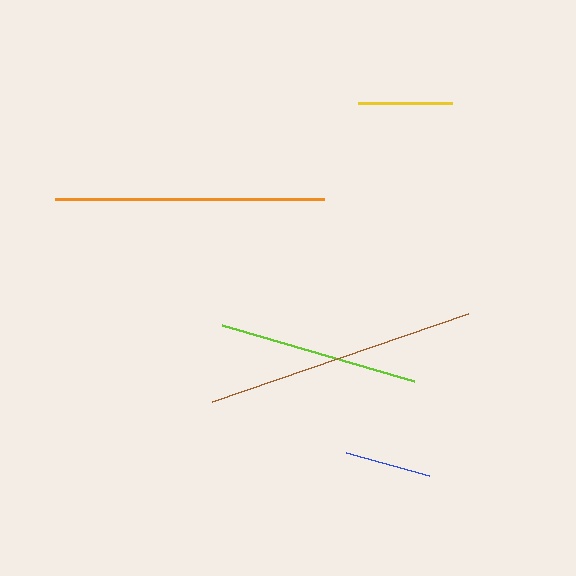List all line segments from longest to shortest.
From longest to shortest: brown, orange, lime, yellow, blue.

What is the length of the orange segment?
The orange segment is approximately 269 pixels long.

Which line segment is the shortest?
The blue line is the shortest at approximately 86 pixels.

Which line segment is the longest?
The brown line is the longest at approximately 271 pixels.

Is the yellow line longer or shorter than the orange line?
The orange line is longer than the yellow line.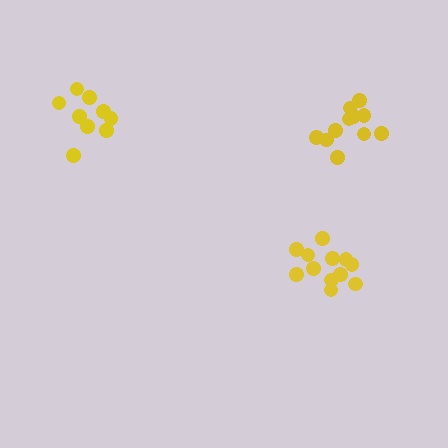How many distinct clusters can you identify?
There are 3 distinct clusters.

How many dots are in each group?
Group 1: 9 dots, Group 2: 12 dots, Group 3: 11 dots (32 total).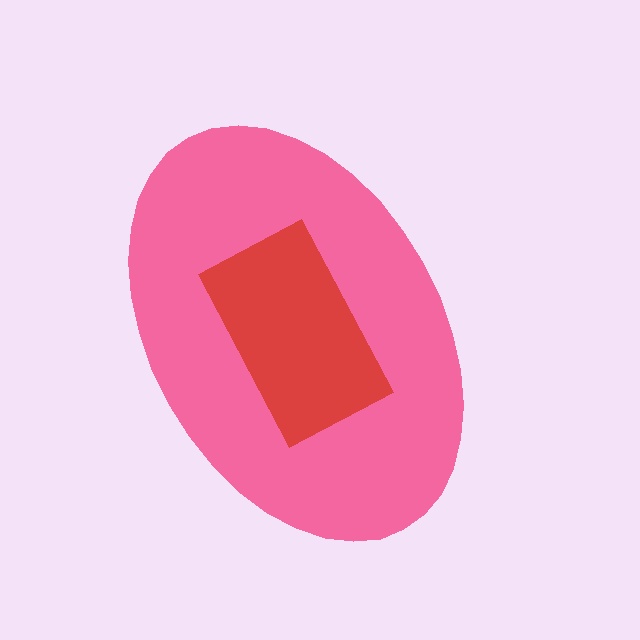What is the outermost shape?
The pink ellipse.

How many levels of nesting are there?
2.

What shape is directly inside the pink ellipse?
The red rectangle.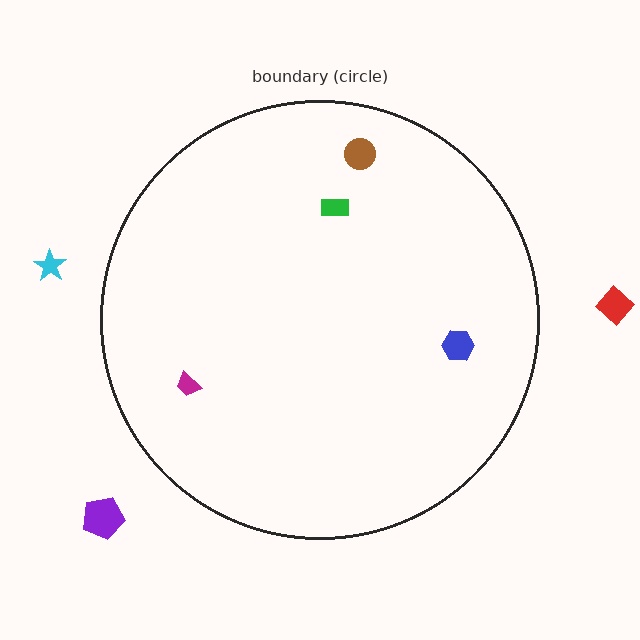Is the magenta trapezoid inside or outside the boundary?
Inside.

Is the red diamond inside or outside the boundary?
Outside.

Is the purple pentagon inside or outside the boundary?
Outside.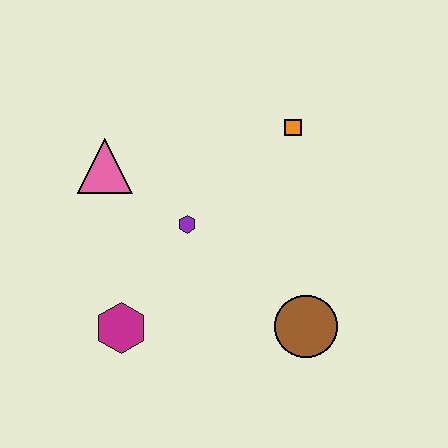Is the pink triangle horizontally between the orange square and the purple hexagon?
No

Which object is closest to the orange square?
The purple hexagon is closest to the orange square.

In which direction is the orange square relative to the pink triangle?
The orange square is to the right of the pink triangle.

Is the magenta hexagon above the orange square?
No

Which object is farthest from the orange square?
The magenta hexagon is farthest from the orange square.